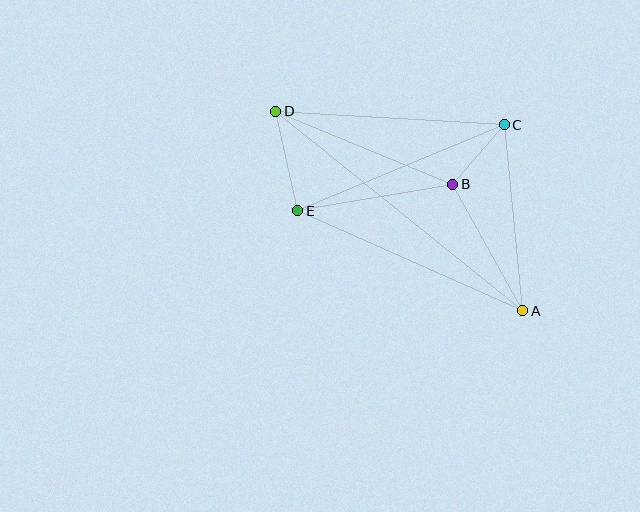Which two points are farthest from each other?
Points A and D are farthest from each other.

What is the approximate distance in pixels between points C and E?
The distance between C and E is approximately 224 pixels.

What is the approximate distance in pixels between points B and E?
The distance between B and E is approximately 157 pixels.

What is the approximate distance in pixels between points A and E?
The distance between A and E is approximately 246 pixels.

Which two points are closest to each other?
Points B and C are closest to each other.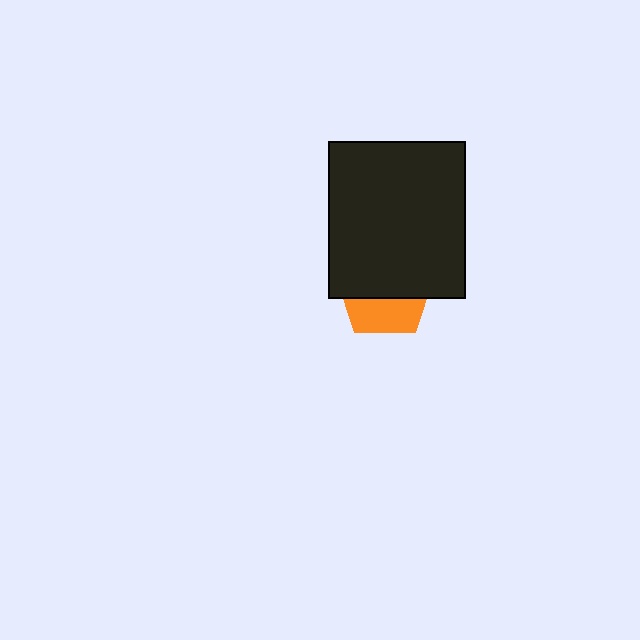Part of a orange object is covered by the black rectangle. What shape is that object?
It is a pentagon.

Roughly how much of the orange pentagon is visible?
A small part of it is visible (roughly 38%).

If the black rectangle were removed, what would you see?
You would see the complete orange pentagon.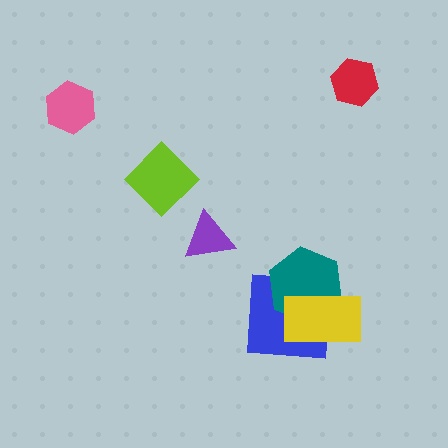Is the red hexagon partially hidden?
No, no other shape covers it.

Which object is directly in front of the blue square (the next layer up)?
The teal hexagon is directly in front of the blue square.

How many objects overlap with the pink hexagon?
0 objects overlap with the pink hexagon.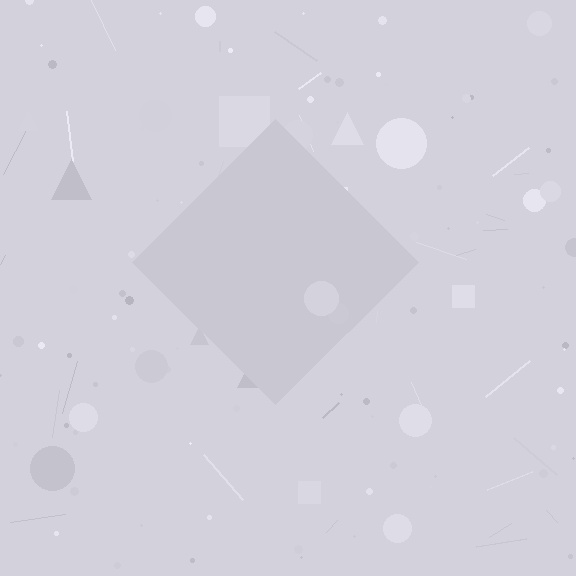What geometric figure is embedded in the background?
A diamond is embedded in the background.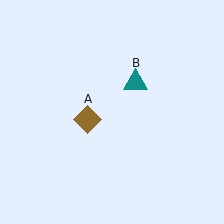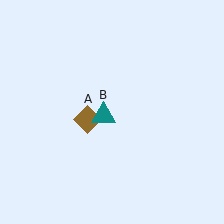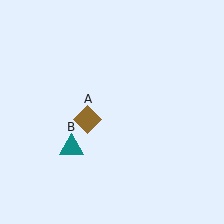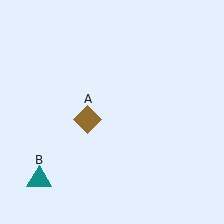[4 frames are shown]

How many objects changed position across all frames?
1 object changed position: teal triangle (object B).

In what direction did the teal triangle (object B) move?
The teal triangle (object B) moved down and to the left.